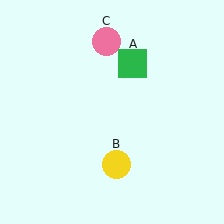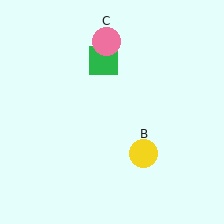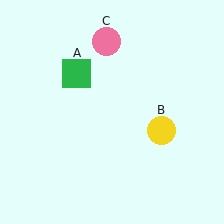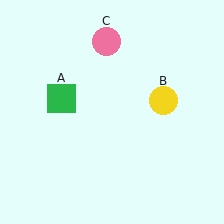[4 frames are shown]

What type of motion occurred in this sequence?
The green square (object A), yellow circle (object B) rotated counterclockwise around the center of the scene.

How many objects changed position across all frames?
2 objects changed position: green square (object A), yellow circle (object B).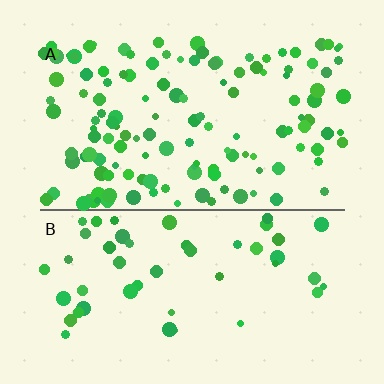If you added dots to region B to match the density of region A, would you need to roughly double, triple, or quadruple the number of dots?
Approximately triple.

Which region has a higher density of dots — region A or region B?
A (the top).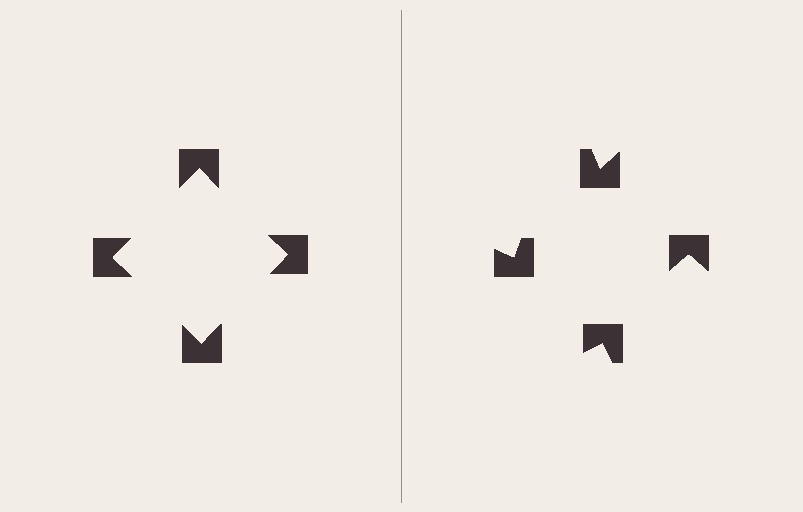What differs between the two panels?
The notched squares are positioned identically on both sides; only the wedge orientations differ. On the left they align to a square; on the right they are misaligned.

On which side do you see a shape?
An illusory square appears on the left side. On the right side the wedge cuts are rotated, so no coherent shape forms.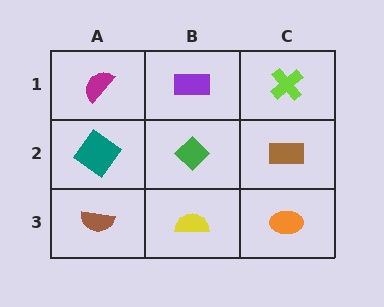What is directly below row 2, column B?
A yellow semicircle.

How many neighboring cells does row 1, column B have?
3.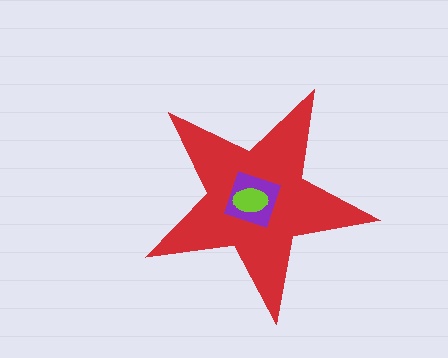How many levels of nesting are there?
3.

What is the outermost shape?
The red star.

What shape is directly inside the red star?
The purple diamond.